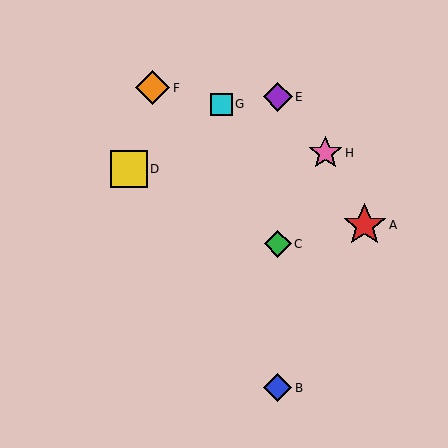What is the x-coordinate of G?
Object G is at x≈221.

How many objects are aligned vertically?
3 objects (B, C, E) are aligned vertically.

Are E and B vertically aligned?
Yes, both are at x≈278.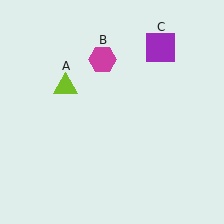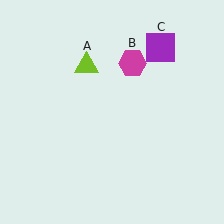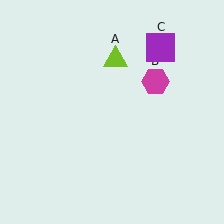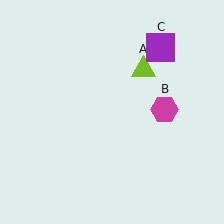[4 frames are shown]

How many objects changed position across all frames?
2 objects changed position: lime triangle (object A), magenta hexagon (object B).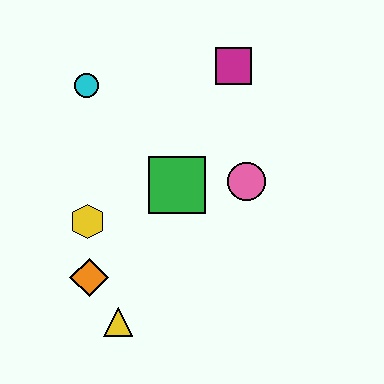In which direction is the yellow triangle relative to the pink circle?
The yellow triangle is below the pink circle.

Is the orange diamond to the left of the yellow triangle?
Yes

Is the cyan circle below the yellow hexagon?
No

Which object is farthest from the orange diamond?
The magenta square is farthest from the orange diamond.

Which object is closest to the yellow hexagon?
The orange diamond is closest to the yellow hexagon.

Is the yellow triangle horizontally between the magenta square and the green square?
No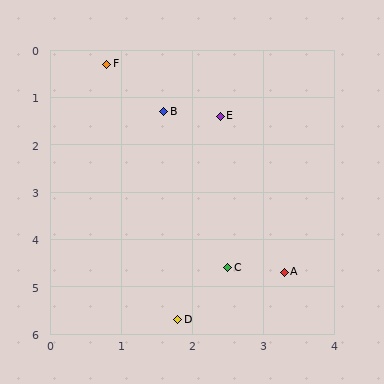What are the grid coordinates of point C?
Point C is at approximately (2.5, 4.6).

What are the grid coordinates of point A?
Point A is at approximately (3.3, 4.7).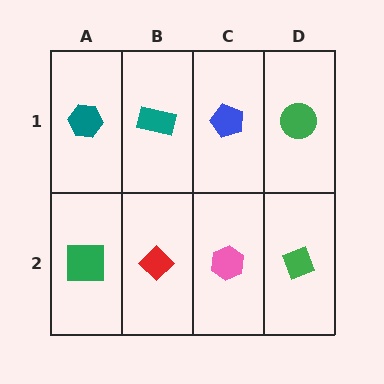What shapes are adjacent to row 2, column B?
A teal rectangle (row 1, column B), a green square (row 2, column A), a pink hexagon (row 2, column C).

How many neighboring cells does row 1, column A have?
2.